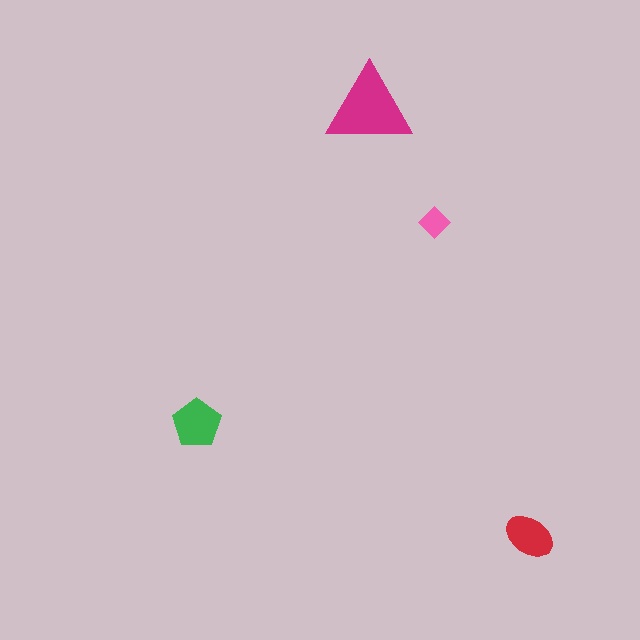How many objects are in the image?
There are 4 objects in the image.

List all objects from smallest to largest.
The pink diamond, the red ellipse, the green pentagon, the magenta triangle.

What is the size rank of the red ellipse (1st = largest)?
3rd.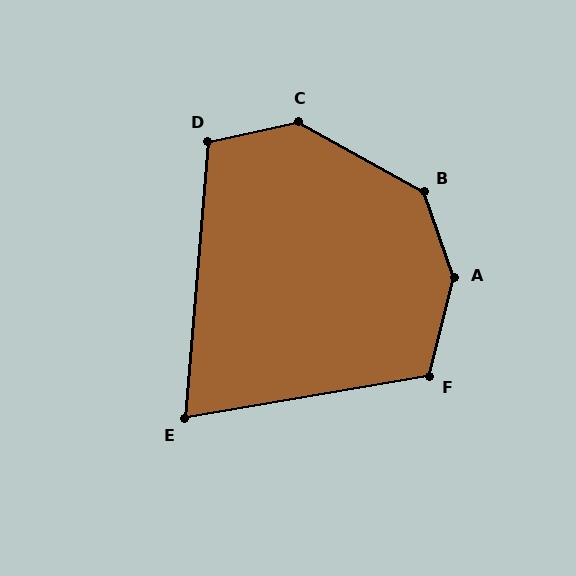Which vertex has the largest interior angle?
A, at approximately 146 degrees.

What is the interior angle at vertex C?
Approximately 138 degrees (obtuse).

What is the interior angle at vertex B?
Approximately 139 degrees (obtuse).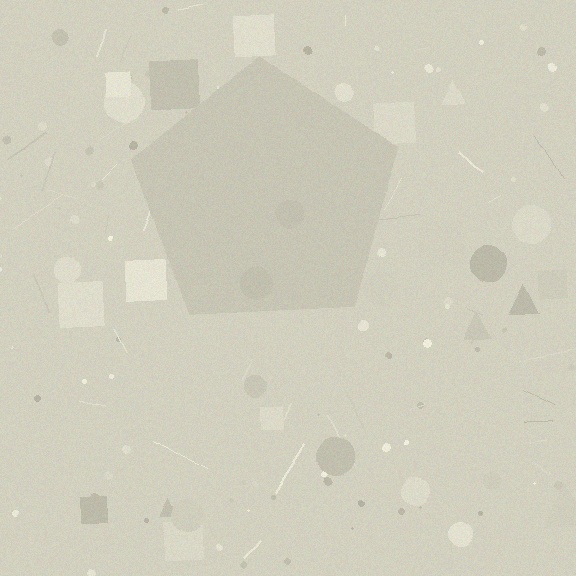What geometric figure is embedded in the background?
A pentagon is embedded in the background.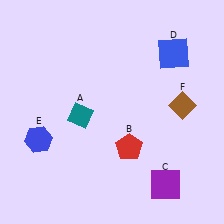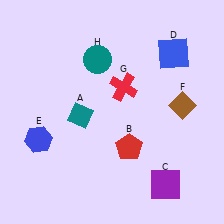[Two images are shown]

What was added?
A red cross (G), a teal circle (H) were added in Image 2.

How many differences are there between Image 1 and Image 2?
There are 2 differences between the two images.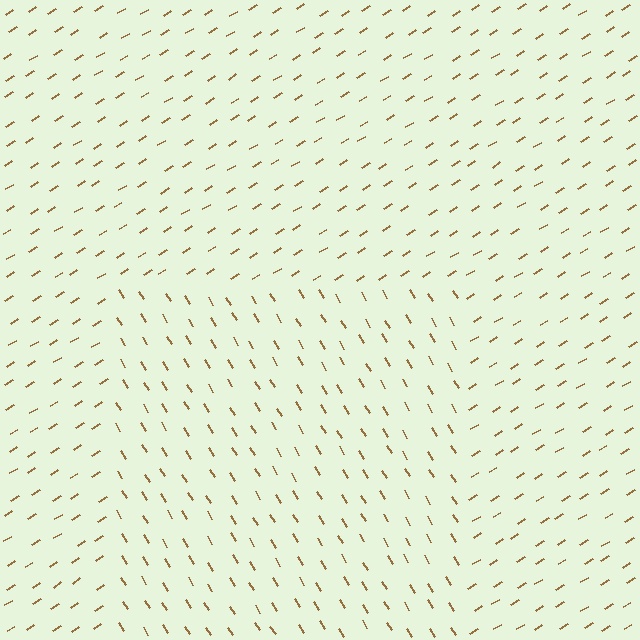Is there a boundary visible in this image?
Yes, there is a texture boundary formed by a change in line orientation.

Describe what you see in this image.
The image is filled with small brown line segments. A rectangle region in the image has lines oriented differently from the surrounding lines, creating a visible texture boundary.